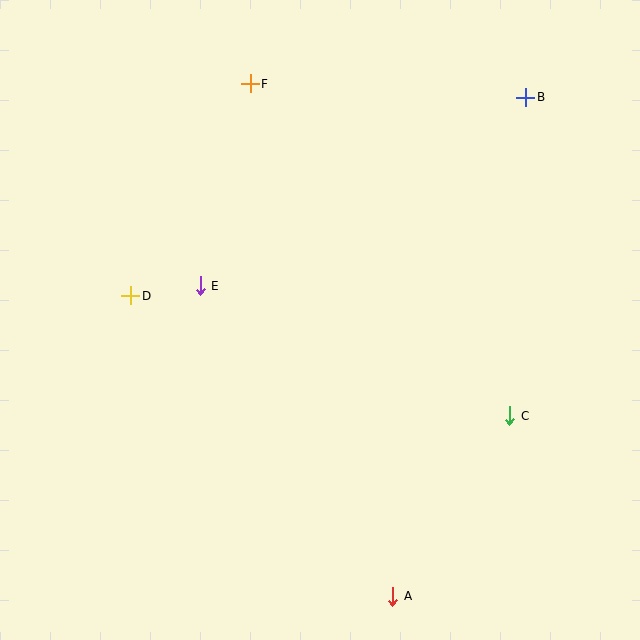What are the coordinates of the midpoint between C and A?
The midpoint between C and A is at (451, 506).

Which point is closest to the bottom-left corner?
Point D is closest to the bottom-left corner.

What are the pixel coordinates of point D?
Point D is at (131, 296).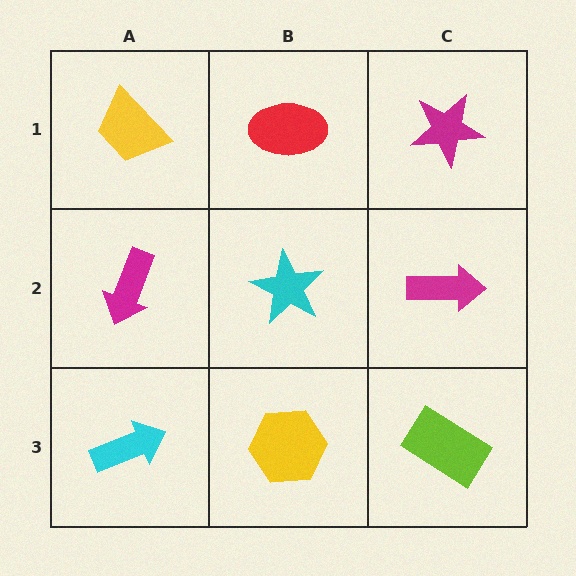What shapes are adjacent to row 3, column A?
A magenta arrow (row 2, column A), a yellow hexagon (row 3, column B).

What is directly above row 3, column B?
A cyan star.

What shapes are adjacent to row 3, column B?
A cyan star (row 2, column B), a cyan arrow (row 3, column A), a lime rectangle (row 3, column C).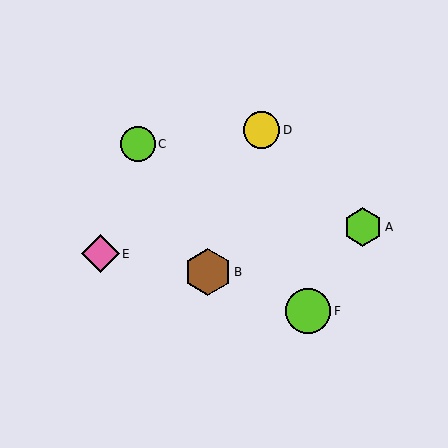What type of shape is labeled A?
Shape A is a lime hexagon.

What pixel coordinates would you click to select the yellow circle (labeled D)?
Click at (262, 130) to select the yellow circle D.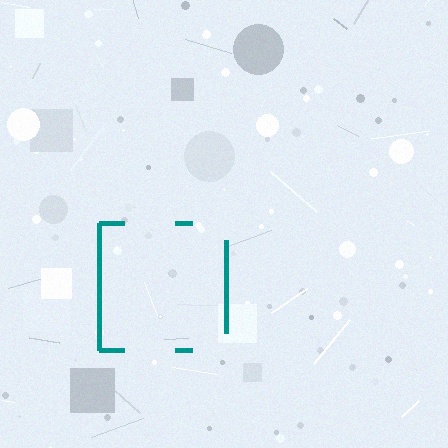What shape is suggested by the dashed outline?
The dashed outline suggests a square.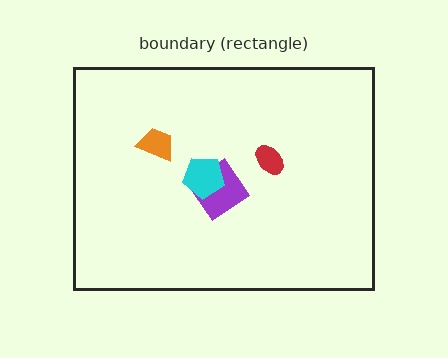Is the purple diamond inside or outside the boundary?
Inside.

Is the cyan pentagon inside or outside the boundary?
Inside.